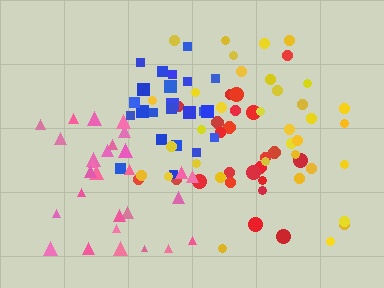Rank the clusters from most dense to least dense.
blue, red, pink, yellow.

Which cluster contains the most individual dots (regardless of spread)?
Yellow (35).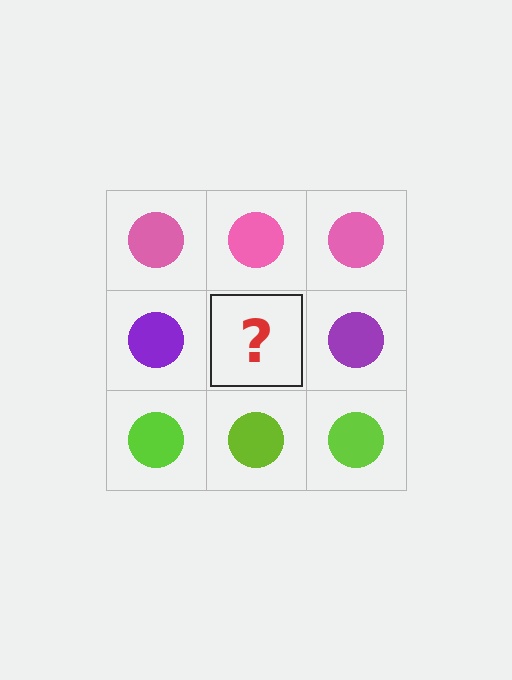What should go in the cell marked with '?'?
The missing cell should contain a purple circle.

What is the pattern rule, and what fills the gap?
The rule is that each row has a consistent color. The gap should be filled with a purple circle.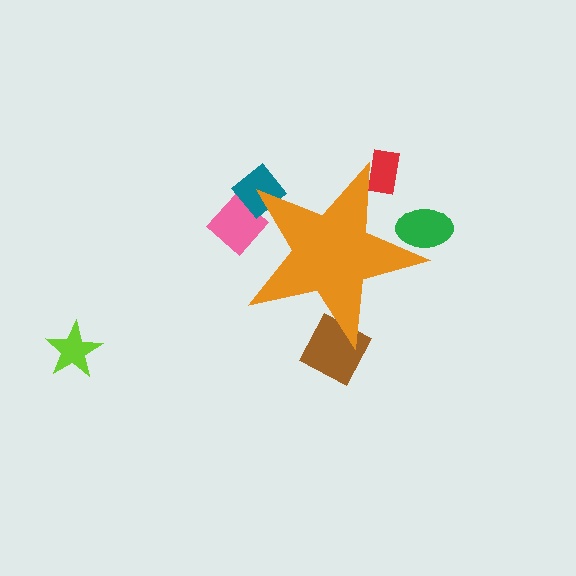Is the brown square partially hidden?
Yes, the brown square is partially hidden behind the orange star.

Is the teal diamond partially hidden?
Yes, the teal diamond is partially hidden behind the orange star.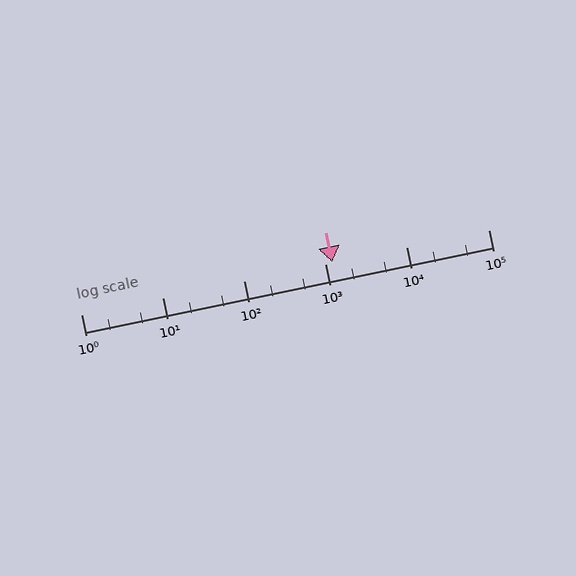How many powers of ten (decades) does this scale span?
The scale spans 5 decades, from 1 to 100000.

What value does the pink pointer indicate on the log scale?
The pointer indicates approximately 1200.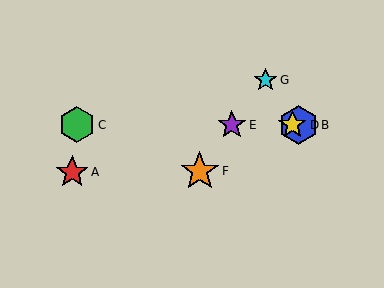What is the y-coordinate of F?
Object F is at y≈171.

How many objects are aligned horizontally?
4 objects (B, C, D, E) are aligned horizontally.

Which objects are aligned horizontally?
Objects B, C, D, E are aligned horizontally.